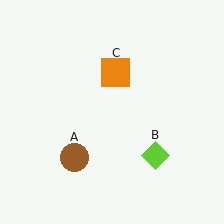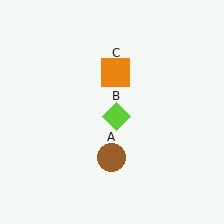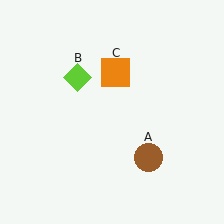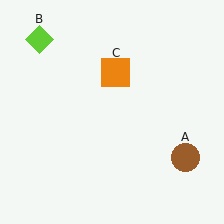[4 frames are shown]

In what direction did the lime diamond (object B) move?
The lime diamond (object B) moved up and to the left.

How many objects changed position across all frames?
2 objects changed position: brown circle (object A), lime diamond (object B).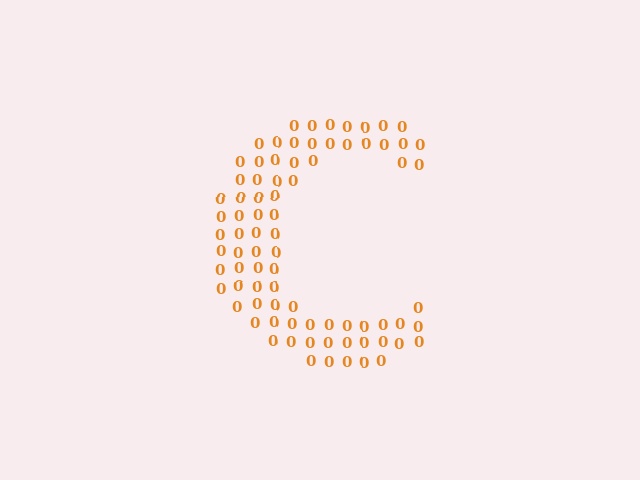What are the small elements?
The small elements are digit 0's.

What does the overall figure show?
The overall figure shows the letter C.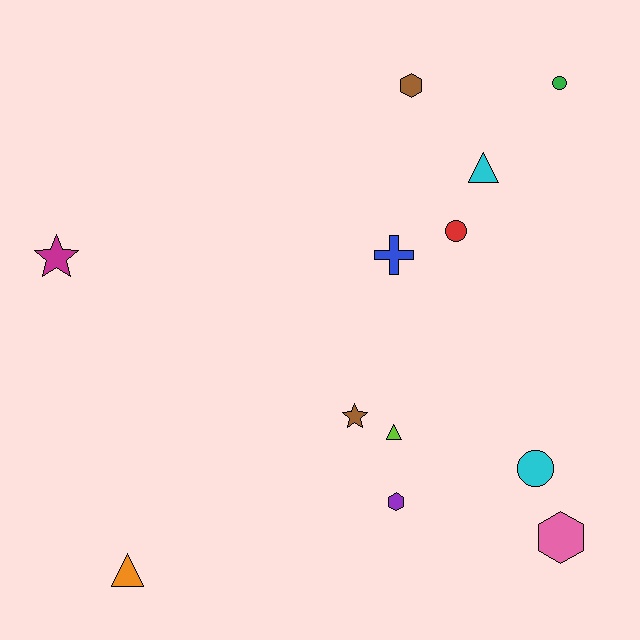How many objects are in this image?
There are 12 objects.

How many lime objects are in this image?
There is 1 lime object.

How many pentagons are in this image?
There are no pentagons.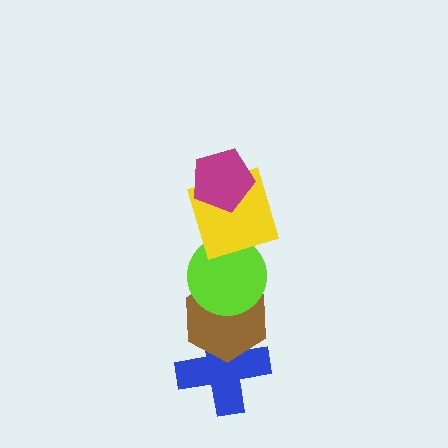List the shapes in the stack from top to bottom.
From top to bottom: the magenta pentagon, the yellow square, the lime circle, the brown hexagon, the blue cross.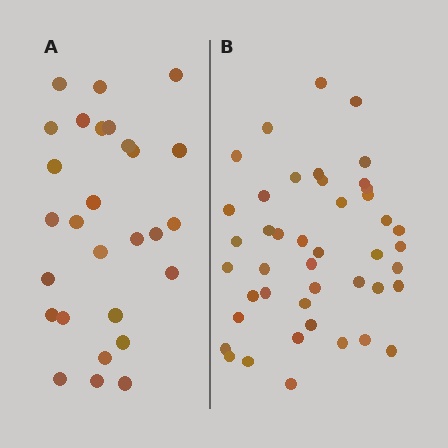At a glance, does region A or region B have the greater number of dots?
Region B (the right region) has more dots.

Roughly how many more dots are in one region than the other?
Region B has approximately 15 more dots than region A.